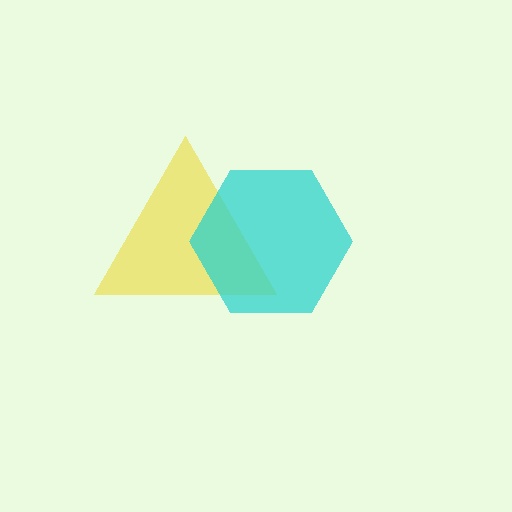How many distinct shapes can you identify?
There are 2 distinct shapes: a yellow triangle, a cyan hexagon.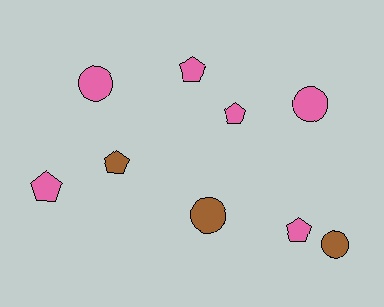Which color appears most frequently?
Pink, with 6 objects.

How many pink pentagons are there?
There are 4 pink pentagons.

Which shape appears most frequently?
Pentagon, with 5 objects.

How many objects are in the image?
There are 9 objects.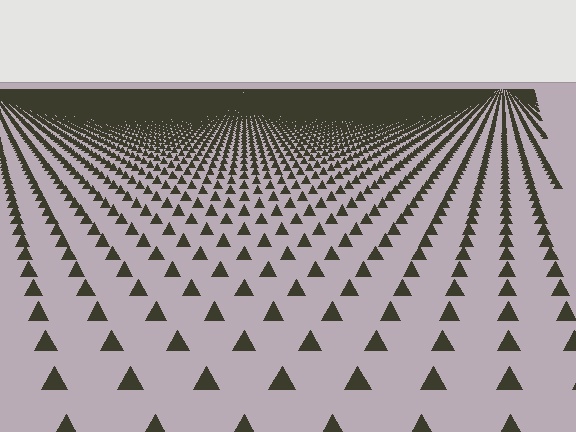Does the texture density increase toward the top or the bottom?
Density increases toward the top.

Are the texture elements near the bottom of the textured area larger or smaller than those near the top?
Larger. Near the bottom, elements are closer to the viewer and appear at a bigger on-screen size.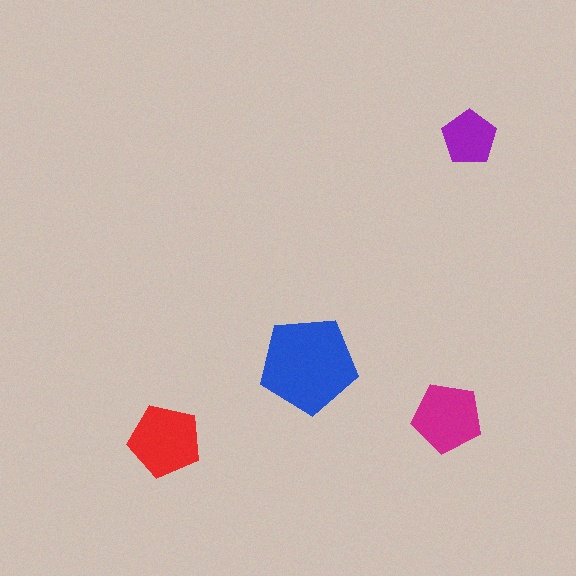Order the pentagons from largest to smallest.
the blue one, the red one, the magenta one, the purple one.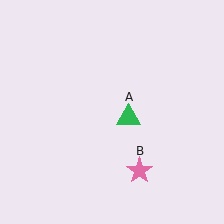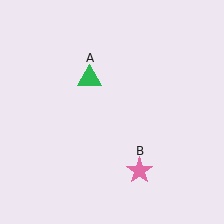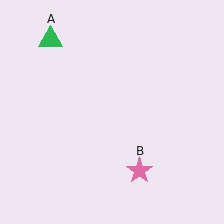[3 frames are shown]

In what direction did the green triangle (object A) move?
The green triangle (object A) moved up and to the left.